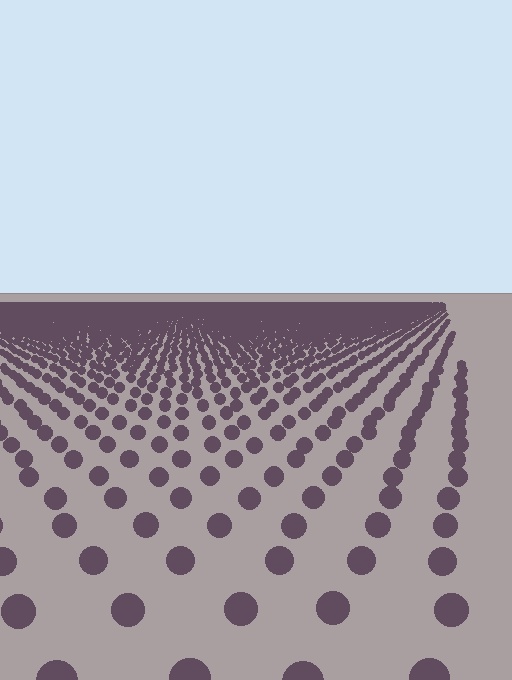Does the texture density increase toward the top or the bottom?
Density increases toward the top.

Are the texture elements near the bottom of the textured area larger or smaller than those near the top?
Larger. Near the bottom, elements are closer to the viewer and appear at a bigger on-screen size.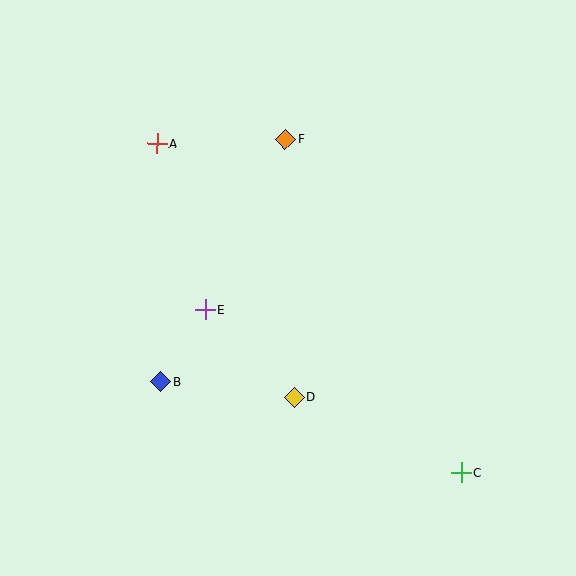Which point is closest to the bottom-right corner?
Point C is closest to the bottom-right corner.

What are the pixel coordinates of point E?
Point E is at (205, 310).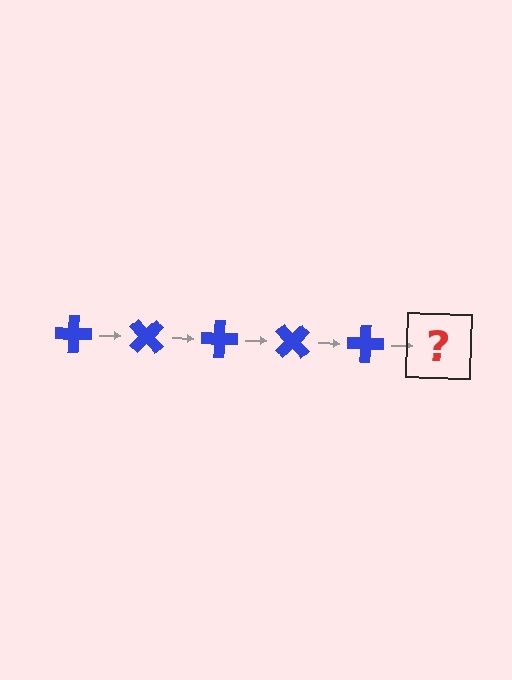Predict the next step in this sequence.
The next step is a blue cross rotated 225 degrees.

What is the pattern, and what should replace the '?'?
The pattern is that the cross rotates 45 degrees each step. The '?' should be a blue cross rotated 225 degrees.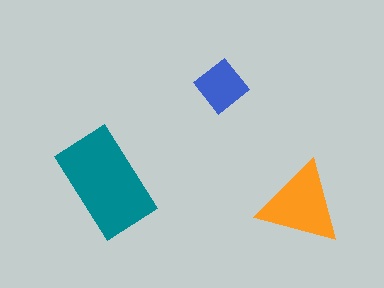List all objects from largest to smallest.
The teal rectangle, the orange triangle, the blue diamond.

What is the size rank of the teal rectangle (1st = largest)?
1st.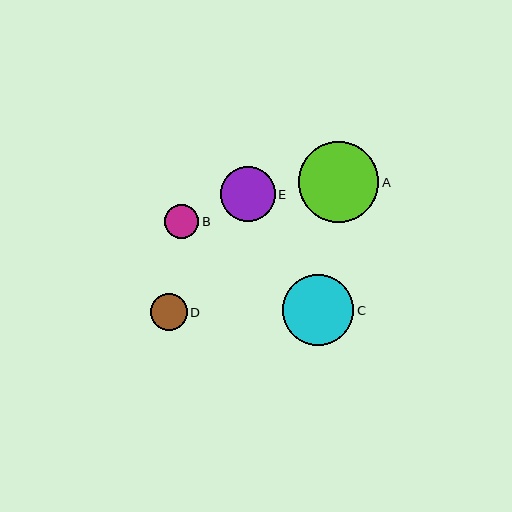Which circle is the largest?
Circle A is the largest with a size of approximately 81 pixels.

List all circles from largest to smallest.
From largest to smallest: A, C, E, D, B.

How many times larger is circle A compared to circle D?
Circle A is approximately 2.2 times the size of circle D.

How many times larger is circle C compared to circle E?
Circle C is approximately 1.3 times the size of circle E.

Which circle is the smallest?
Circle B is the smallest with a size of approximately 34 pixels.